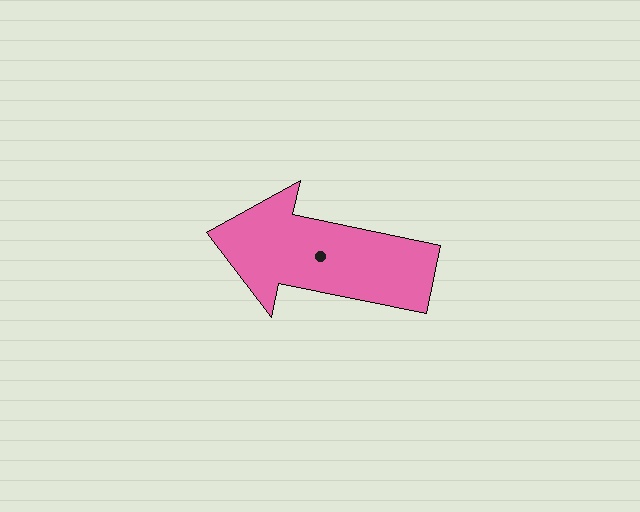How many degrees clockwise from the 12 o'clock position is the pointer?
Approximately 282 degrees.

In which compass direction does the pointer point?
West.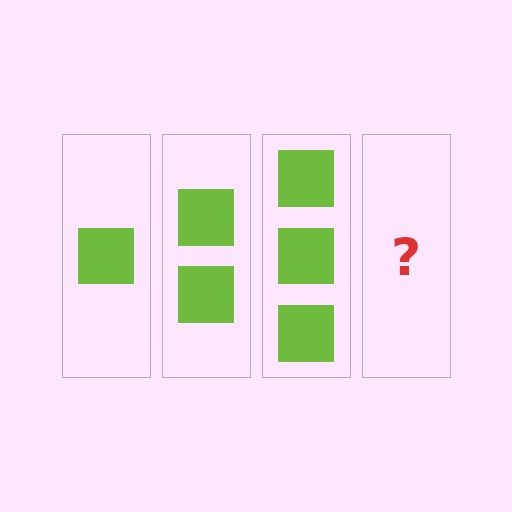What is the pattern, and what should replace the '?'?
The pattern is that each step adds one more square. The '?' should be 4 squares.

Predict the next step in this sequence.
The next step is 4 squares.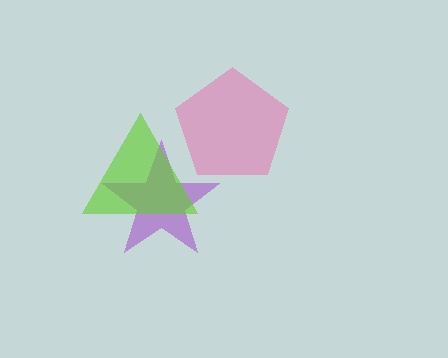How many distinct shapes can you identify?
There are 3 distinct shapes: a purple star, a lime triangle, a pink pentagon.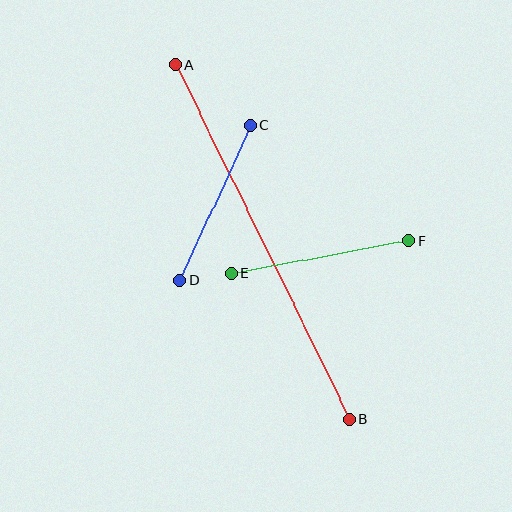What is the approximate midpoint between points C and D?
The midpoint is at approximately (215, 203) pixels.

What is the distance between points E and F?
The distance is approximately 181 pixels.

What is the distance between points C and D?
The distance is approximately 171 pixels.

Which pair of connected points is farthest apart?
Points A and B are farthest apart.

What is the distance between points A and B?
The distance is approximately 395 pixels.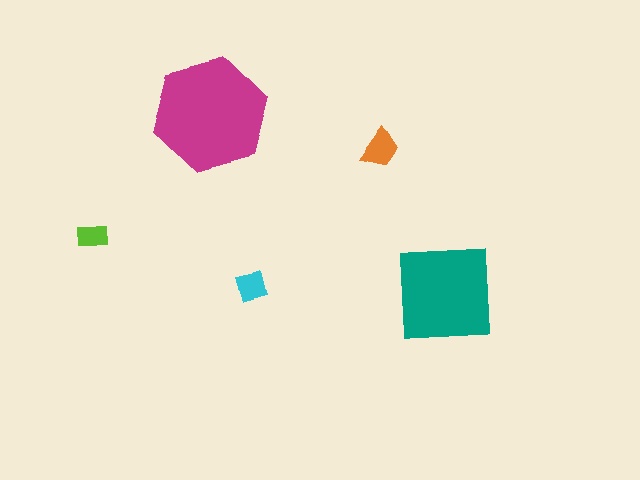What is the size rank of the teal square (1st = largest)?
2nd.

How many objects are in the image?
There are 5 objects in the image.